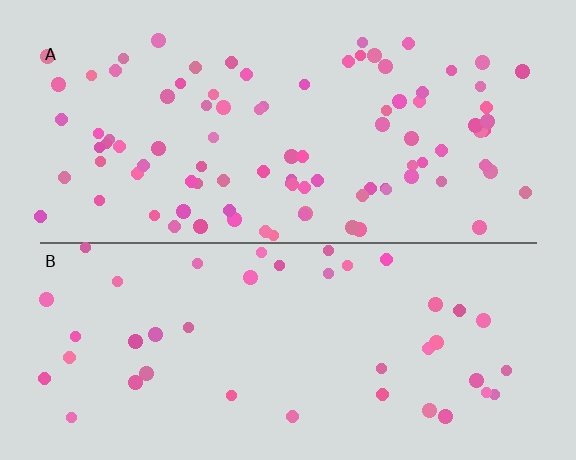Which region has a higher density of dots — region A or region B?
A (the top).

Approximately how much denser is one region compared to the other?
Approximately 2.2× — region A over region B.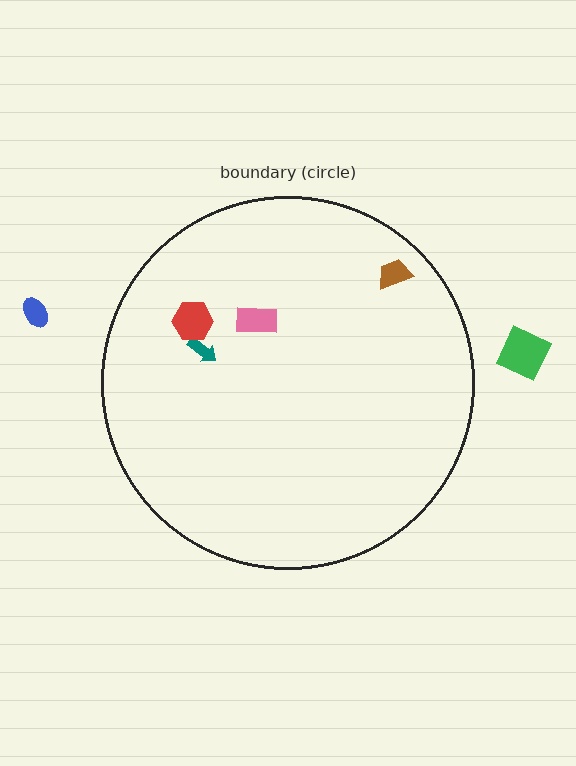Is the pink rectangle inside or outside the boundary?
Inside.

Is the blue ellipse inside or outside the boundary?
Outside.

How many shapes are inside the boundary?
4 inside, 2 outside.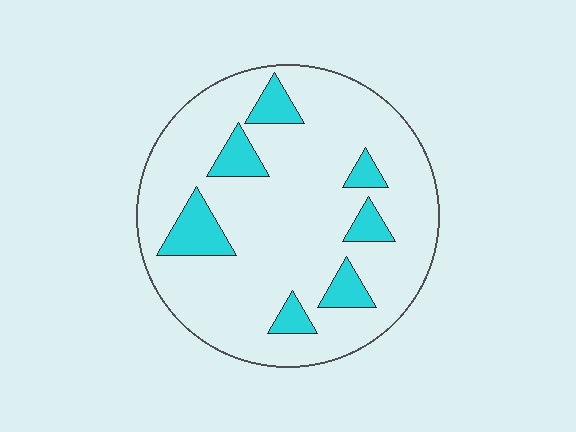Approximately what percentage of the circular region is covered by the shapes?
Approximately 15%.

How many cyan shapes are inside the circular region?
7.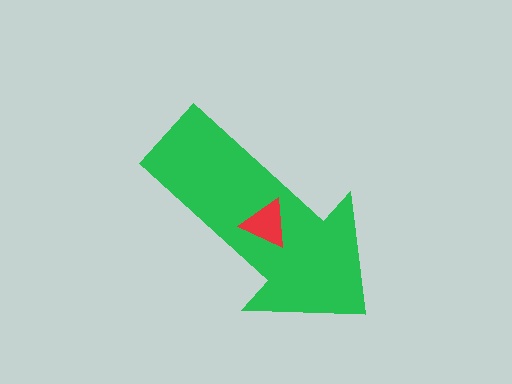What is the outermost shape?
The green arrow.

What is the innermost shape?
The red triangle.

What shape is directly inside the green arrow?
The red triangle.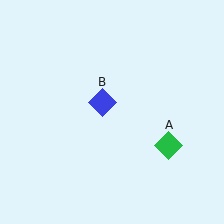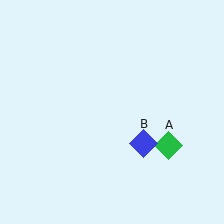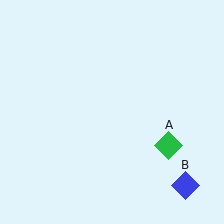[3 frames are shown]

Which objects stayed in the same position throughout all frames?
Green diamond (object A) remained stationary.